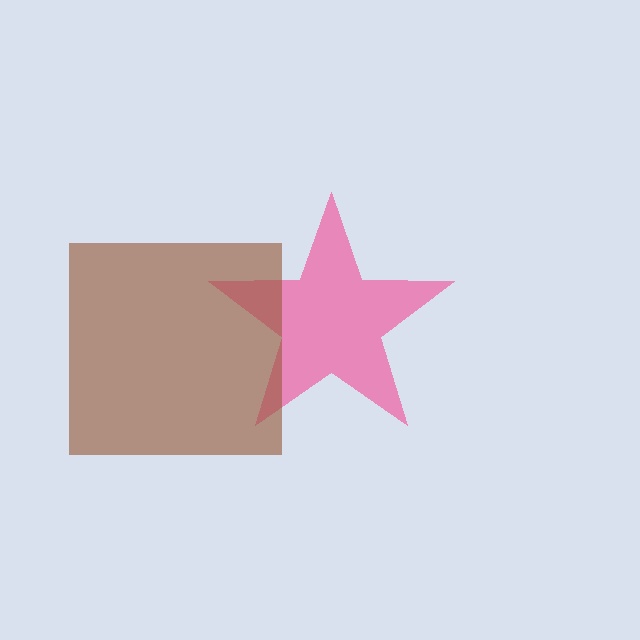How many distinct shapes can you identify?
There are 2 distinct shapes: a pink star, a brown square.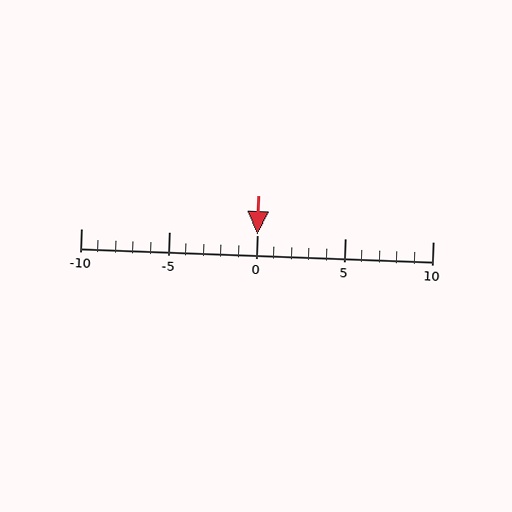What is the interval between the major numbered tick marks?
The major tick marks are spaced 5 units apart.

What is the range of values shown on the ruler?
The ruler shows values from -10 to 10.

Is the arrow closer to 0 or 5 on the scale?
The arrow is closer to 0.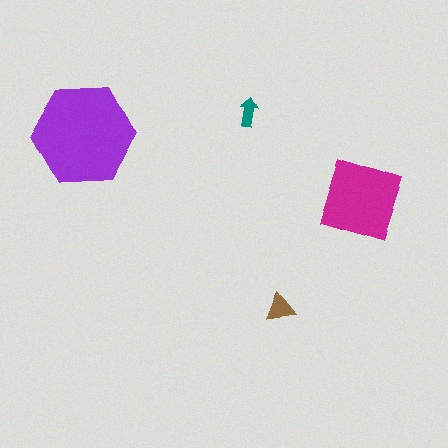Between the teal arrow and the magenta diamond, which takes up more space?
The magenta diamond.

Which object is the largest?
The purple hexagon.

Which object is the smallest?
The teal arrow.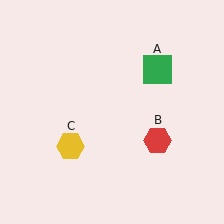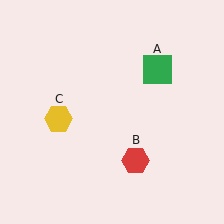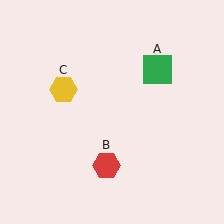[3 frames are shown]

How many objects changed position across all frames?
2 objects changed position: red hexagon (object B), yellow hexagon (object C).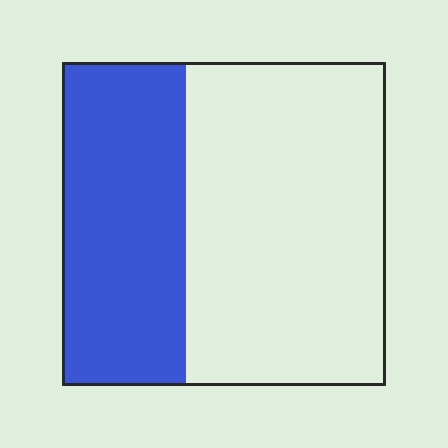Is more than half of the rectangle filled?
No.